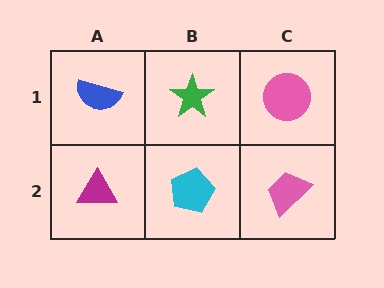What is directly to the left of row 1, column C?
A green star.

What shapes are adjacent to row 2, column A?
A blue semicircle (row 1, column A), a cyan pentagon (row 2, column B).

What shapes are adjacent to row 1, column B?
A cyan pentagon (row 2, column B), a blue semicircle (row 1, column A), a pink circle (row 1, column C).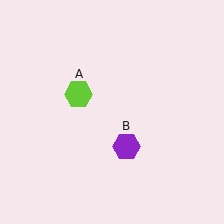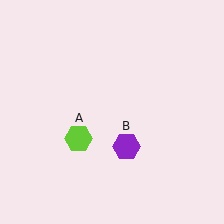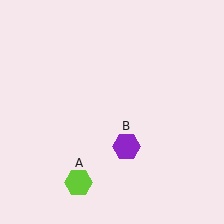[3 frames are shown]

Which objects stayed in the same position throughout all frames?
Purple hexagon (object B) remained stationary.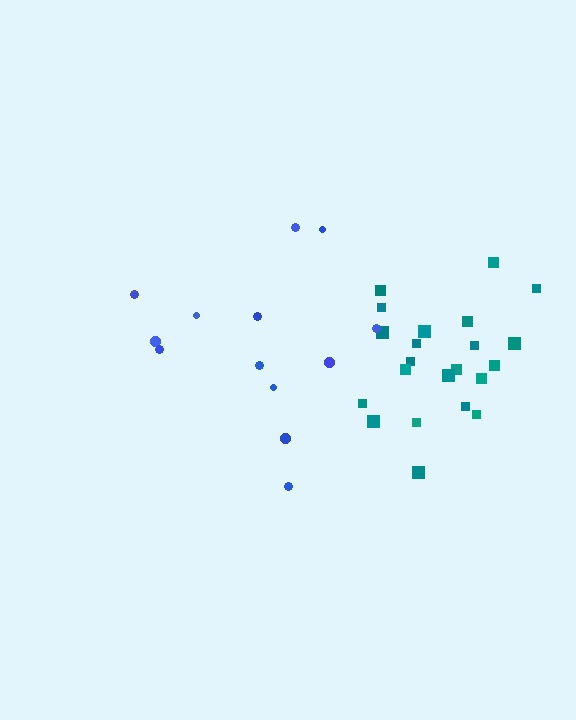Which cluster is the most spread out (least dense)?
Blue.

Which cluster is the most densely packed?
Teal.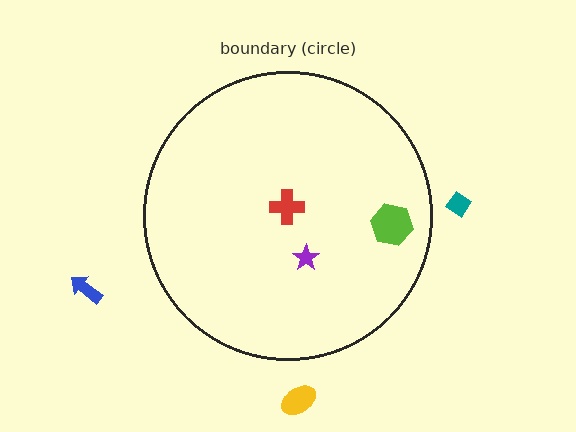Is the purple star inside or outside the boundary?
Inside.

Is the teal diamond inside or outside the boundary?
Outside.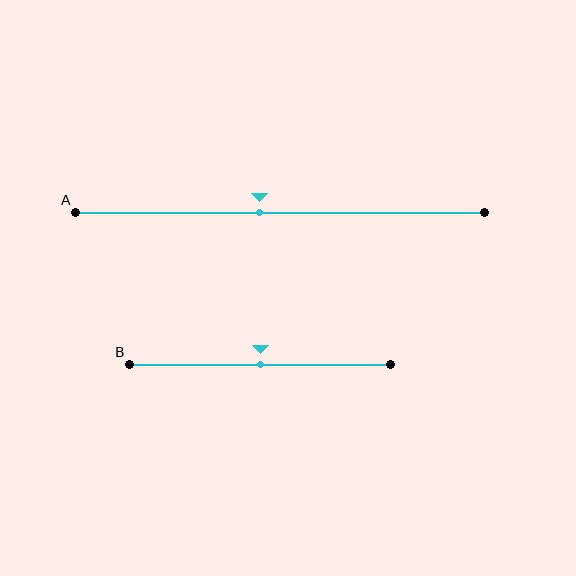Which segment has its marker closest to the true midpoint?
Segment B has its marker closest to the true midpoint.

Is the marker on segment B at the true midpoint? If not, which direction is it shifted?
Yes, the marker on segment B is at the true midpoint.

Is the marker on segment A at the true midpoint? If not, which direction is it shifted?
No, the marker on segment A is shifted to the left by about 5% of the segment length.